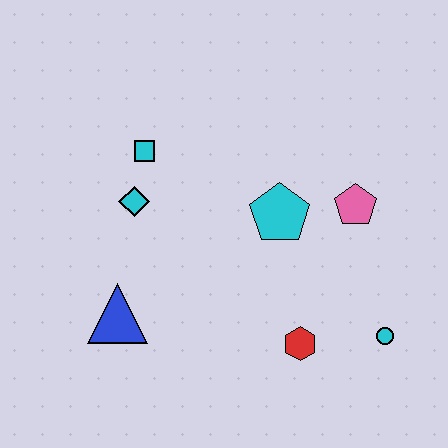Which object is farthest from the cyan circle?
The cyan square is farthest from the cyan circle.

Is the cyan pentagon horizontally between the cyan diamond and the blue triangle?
No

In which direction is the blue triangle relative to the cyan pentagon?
The blue triangle is to the left of the cyan pentagon.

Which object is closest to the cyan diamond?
The cyan square is closest to the cyan diamond.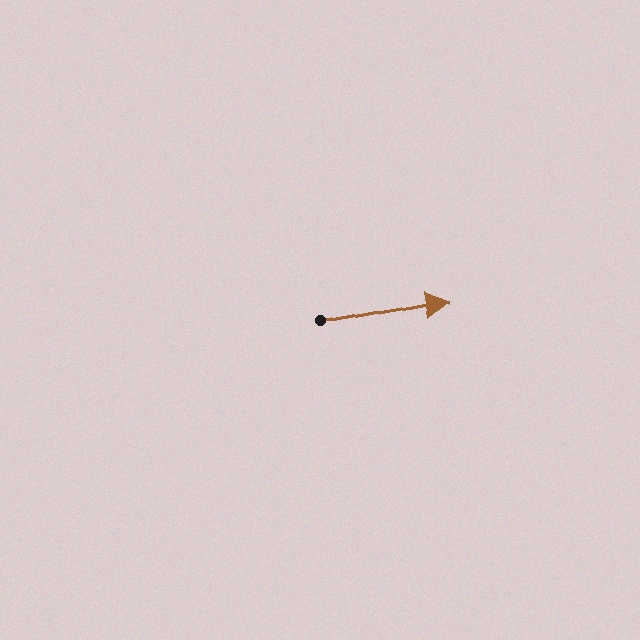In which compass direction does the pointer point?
East.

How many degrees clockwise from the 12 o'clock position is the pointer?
Approximately 80 degrees.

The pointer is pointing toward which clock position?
Roughly 3 o'clock.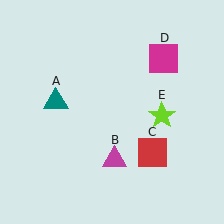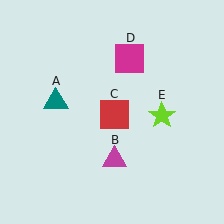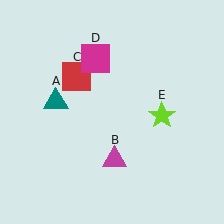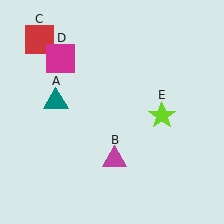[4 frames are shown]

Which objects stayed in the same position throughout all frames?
Teal triangle (object A) and magenta triangle (object B) and lime star (object E) remained stationary.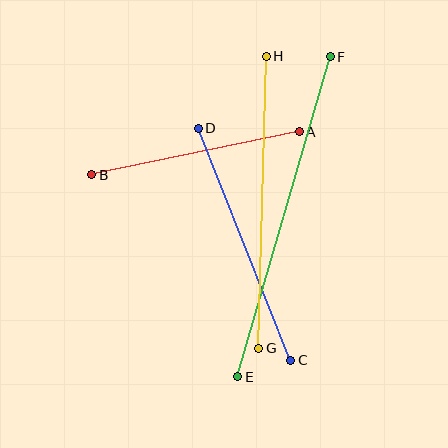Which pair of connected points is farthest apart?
Points E and F are farthest apart.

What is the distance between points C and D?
The distance is approximately 250 pixels.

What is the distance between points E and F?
The distance is approximately 333 pixels.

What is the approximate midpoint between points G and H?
The midpoint is at approximately (263, 202) pixels.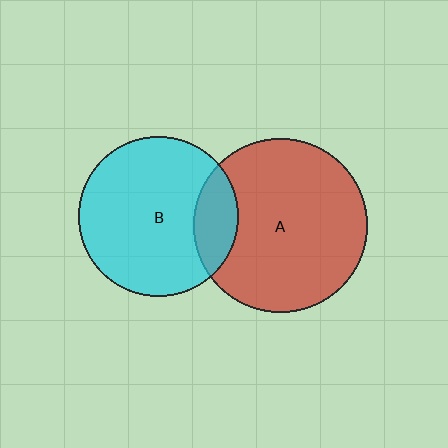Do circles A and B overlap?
Yes.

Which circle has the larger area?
Circle A (red).